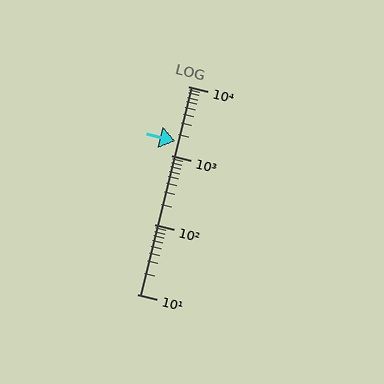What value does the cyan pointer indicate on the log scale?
The pointer indicates approximately 1600.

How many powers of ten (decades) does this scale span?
The scale spans 3 decades, from 10 to 10000.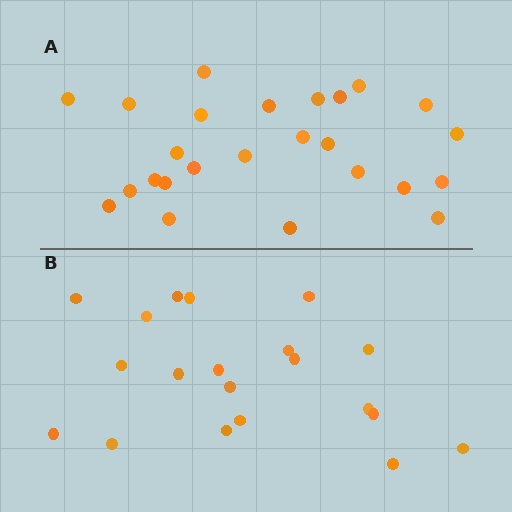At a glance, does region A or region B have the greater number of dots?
Region A (the top region) has more dots.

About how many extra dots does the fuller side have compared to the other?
Region A has about 5 more dots than region B.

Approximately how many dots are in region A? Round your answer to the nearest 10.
About 20 dots. (The exact count is 25, which rounds to 20.)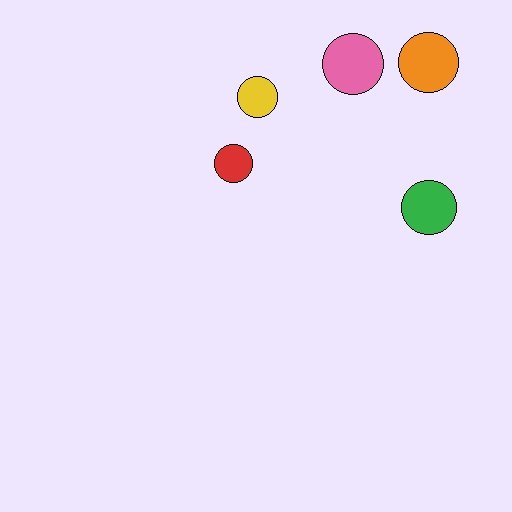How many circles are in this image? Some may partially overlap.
There are 5 circles.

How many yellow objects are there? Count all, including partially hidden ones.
There is 1 yellow object.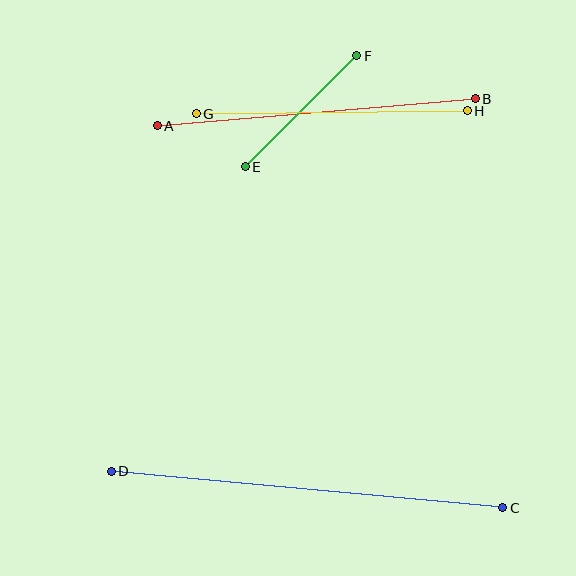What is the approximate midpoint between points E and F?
The midpoint is at approximately (301, 111) pixels.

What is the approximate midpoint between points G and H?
The midpoint is at approximately (332, 112) pixels.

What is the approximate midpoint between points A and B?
The midpoint is at approximately (316, 112) pixels.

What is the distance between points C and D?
The distance is approximately 393 pixels.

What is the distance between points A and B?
The distance is approximately 319 pixels.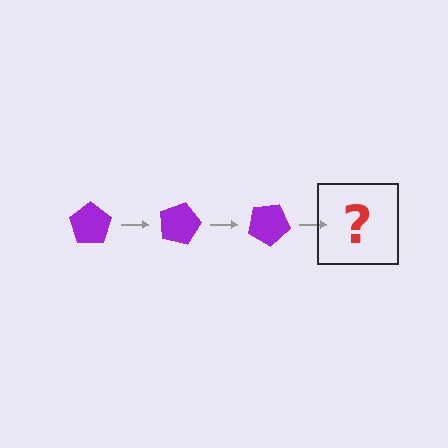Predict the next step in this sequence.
The next step is a purple pentagon rotated 45 degrees.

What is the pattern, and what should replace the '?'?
The pattern is that the pentagon rotates 15 degrees each step. The '?' should be a purple pentagon rotated 45 degrees.